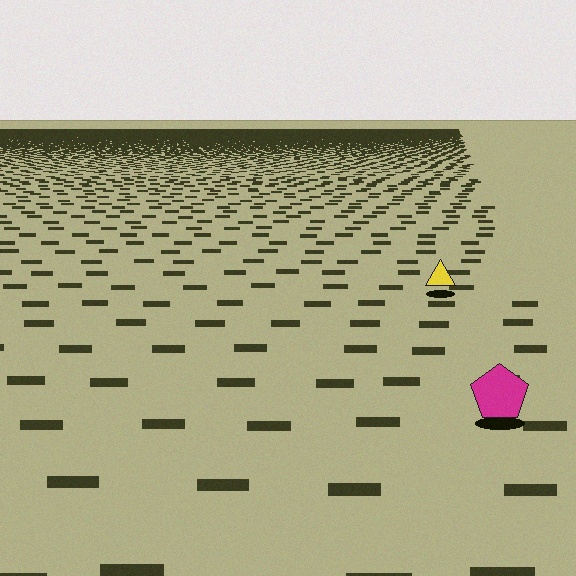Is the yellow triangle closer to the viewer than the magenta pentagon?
No. The magenta pentagon is closer — you can tell from the texture gradient: the ground texture is coarser near it.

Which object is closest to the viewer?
The magenta pentagon is closest. The texture marks near it are larger and more spread out.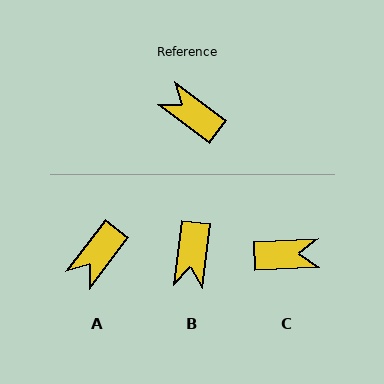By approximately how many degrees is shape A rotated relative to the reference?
Approximately 89 degrees counter-clockwise.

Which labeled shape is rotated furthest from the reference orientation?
C, about 141 degrees away.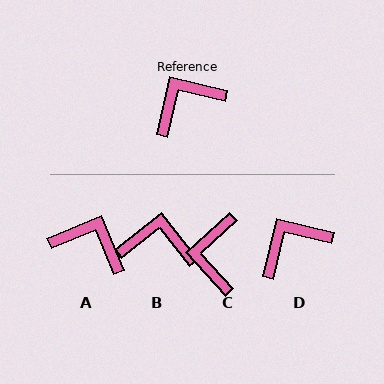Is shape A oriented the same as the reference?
No, it is off by about 55 degrees.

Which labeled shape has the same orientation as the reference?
D.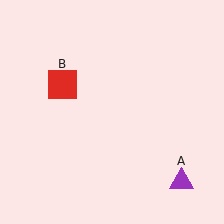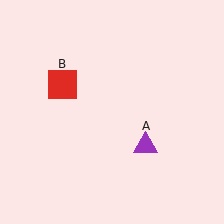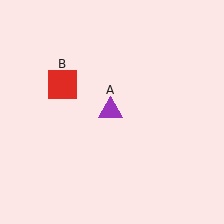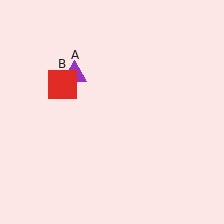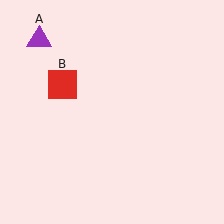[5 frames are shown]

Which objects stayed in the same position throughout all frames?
Red square (object B) remained stationary.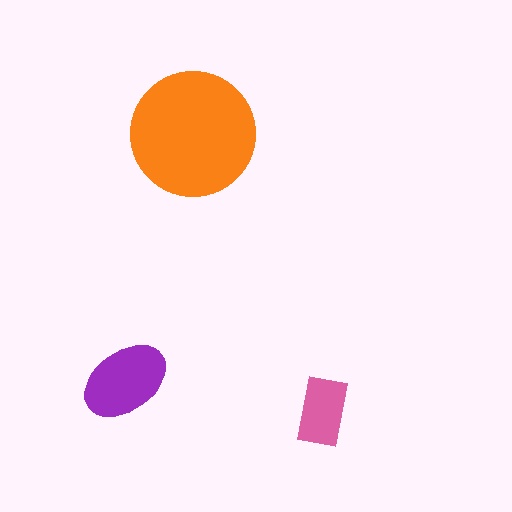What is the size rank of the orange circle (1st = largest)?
1st.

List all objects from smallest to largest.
The pink rectangle, the purple ellipse, the orange circle.